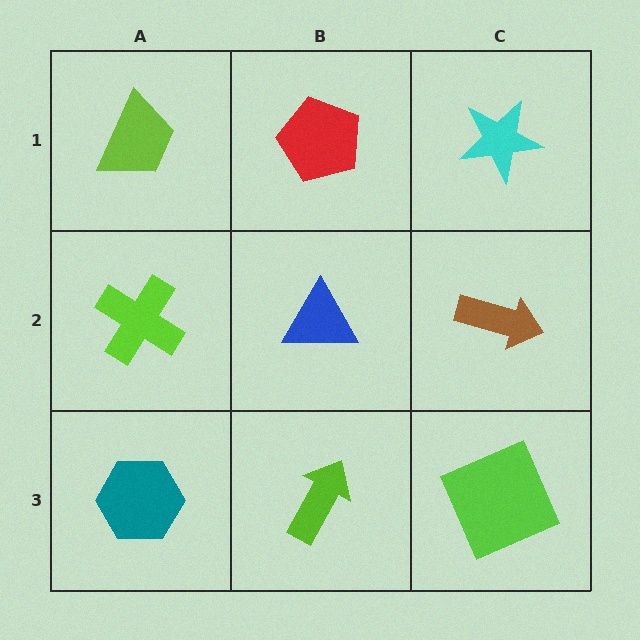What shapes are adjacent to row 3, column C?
A brown arrow (row 2, column C), a lime arrow (row 3, column B).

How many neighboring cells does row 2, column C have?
3.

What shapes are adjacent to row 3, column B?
A blue triangle (row 2, column B), a teal hexagon (row 3, column A), a lime square (row 3, column C).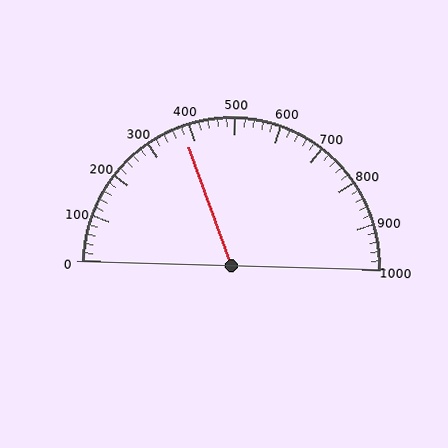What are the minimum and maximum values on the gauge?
The gauge ranges from 0 to 1000.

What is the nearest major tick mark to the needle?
The nearest major tick mark is 400.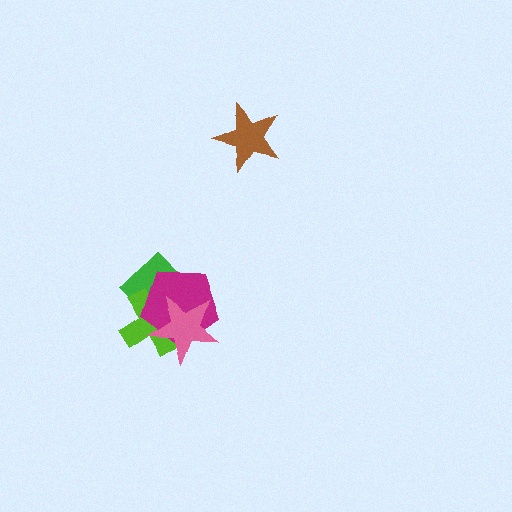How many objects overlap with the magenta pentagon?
3 objects overlap with the magenta pentagon.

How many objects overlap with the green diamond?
3 objects overlap with the green diamond.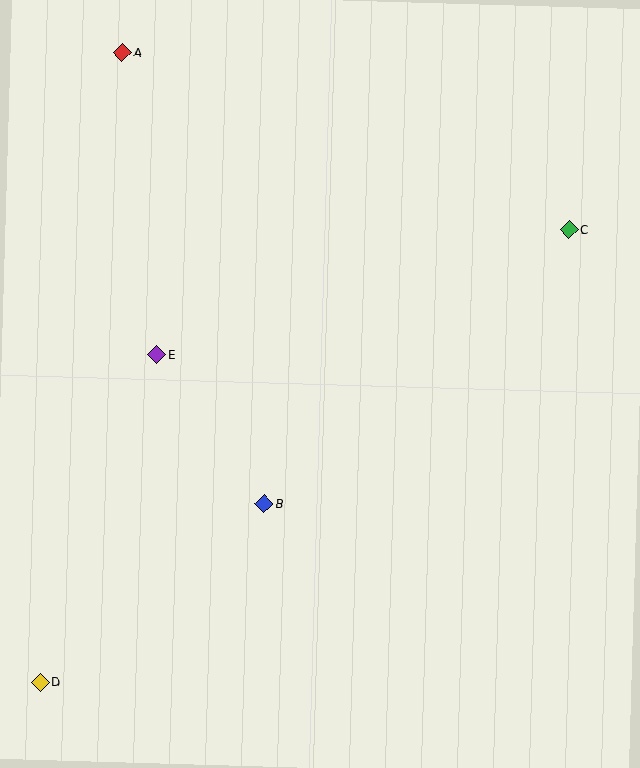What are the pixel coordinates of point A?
Point A is at (122, 52).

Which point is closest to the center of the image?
Point B at (264, 504) is closest to the center.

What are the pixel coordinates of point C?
Point C is at (569, 230).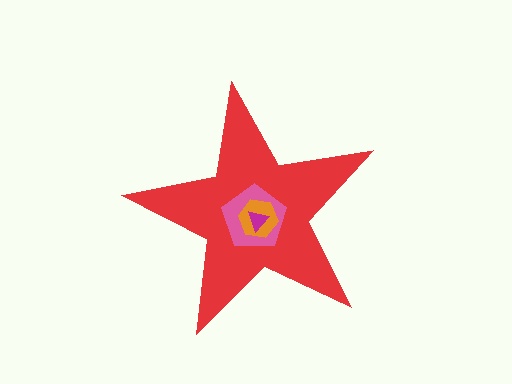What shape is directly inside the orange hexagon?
The magenta triangle.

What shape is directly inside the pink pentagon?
The orange hexagon.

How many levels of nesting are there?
4.